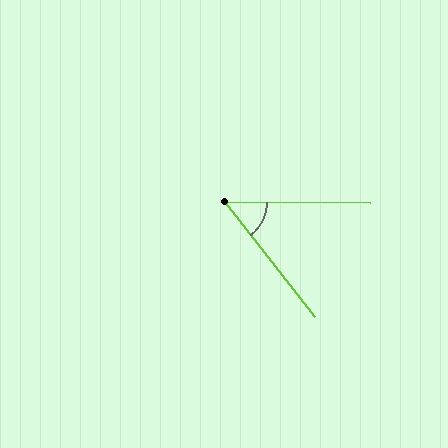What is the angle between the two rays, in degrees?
Approximately 52 degrees.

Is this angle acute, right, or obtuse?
It is acute.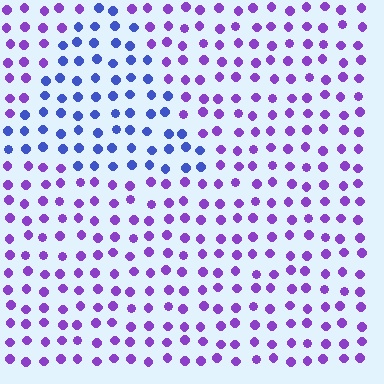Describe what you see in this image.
The image is filled with small purple elements in a uniform arrangement. A triangle-shaped region is visible where the elements are tinted to a slightly different hue, forming a subtle color boundary.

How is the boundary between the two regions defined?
The boundary is defined purely by a slight shift in hue (about 44 degrees). Spacing, size, and orientation are identical on both sides.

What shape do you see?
I see a triangle.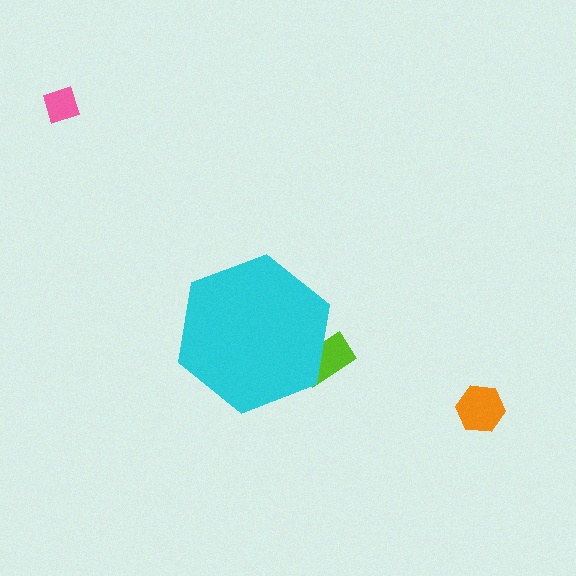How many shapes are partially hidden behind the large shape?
1 shape is partially hidden.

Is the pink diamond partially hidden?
No, the pink diamond is fully visible.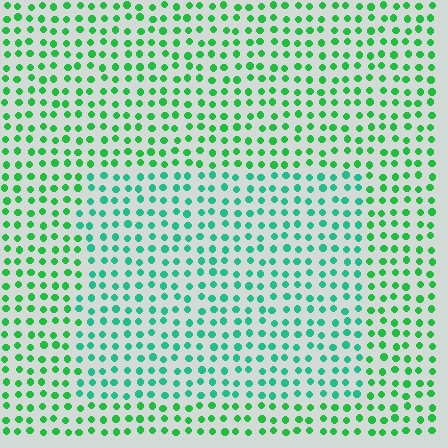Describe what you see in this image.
The image is filled with small green elements in a uniform arrangement. A rectangle-shaped region is visible where the elements are tinted to a slightly different hue, forming a subtle color boundary.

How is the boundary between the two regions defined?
The boundary is defined purely by a slight shift in hue (about 29 degrees). Spacing, size, and orientation are identical on both sides.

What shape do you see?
I see a rectangle.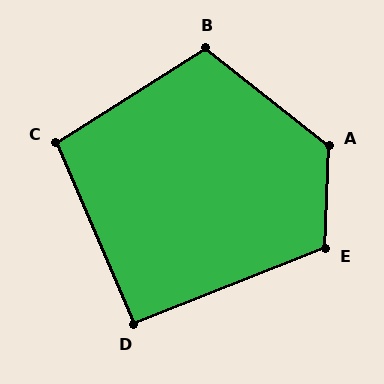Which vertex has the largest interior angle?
A, at approximately 126 degrees.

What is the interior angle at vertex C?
Approximately 99 degrees (obtuse).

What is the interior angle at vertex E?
Approximately 114 degrees (obtuse).